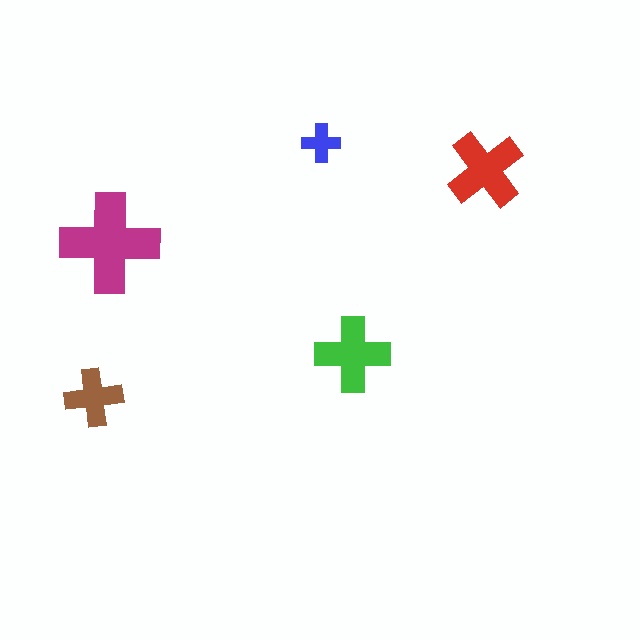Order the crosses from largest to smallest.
the magenta one, the red one, the green one, the brown one, the blue one.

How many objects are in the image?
There are 5 objects in the image.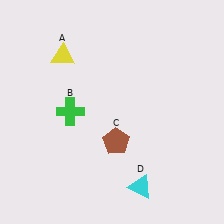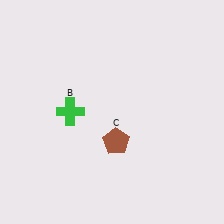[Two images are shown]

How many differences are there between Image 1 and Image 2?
There are 2 differences between the two images.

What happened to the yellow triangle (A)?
The yellow triangle (A) was removed in Image 2. It was in the top-left area of Image 1.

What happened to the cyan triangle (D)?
The cyan triangle (D) was removed in Image 2. It was in the bottom-right area of Image 1.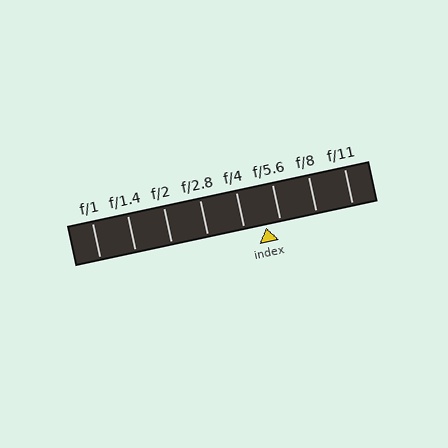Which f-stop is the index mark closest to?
The index mark is closest to f/5.6.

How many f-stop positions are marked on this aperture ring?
There are 8 f-stop positions marked.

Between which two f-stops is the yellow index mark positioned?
The index mark is between f/4 and f/5.6.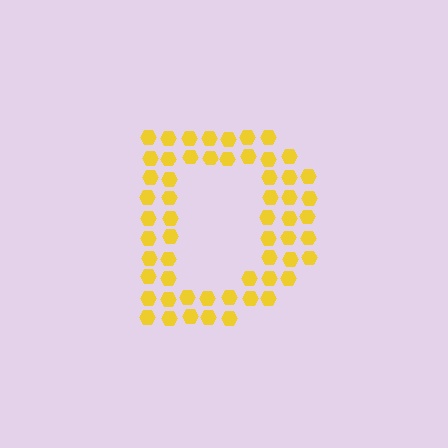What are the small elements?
The small elements are hexagons.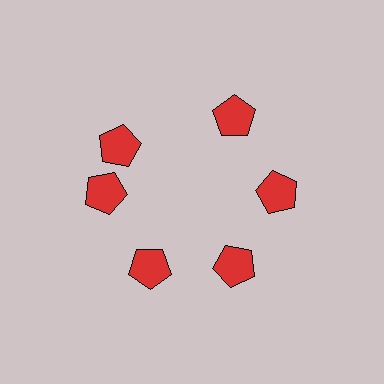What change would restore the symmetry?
The symmetry would be restored by rotating it back into even spacing with its neighbors so that all 6 pentagons sit at equal angles and equal distance from the center.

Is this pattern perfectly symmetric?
No. The 6 red pentagons are arranged in a ring, but one element near the 11 o'clock position is rotated out of alignment along the ring, breaking the 6-fold rotational symmetry.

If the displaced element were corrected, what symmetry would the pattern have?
It would have 6-fold rotational symmetry — the pattern would map onto itself every 60 degrees.